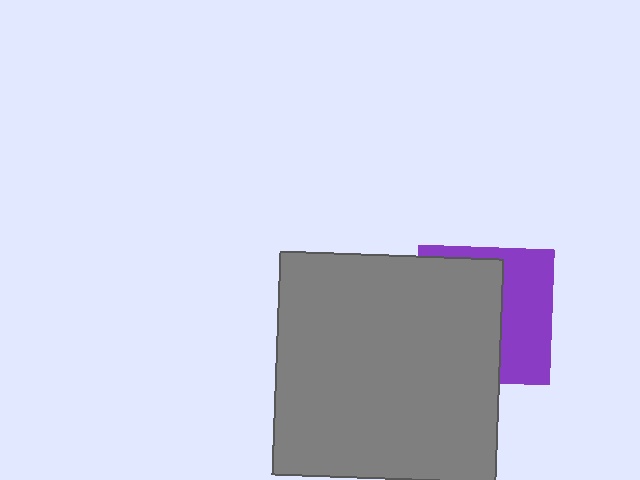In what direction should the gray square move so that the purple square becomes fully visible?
The gray square should move left. That is the shortest direction to clear the overlap and leave the purple square fully visible.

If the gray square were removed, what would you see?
You would see the complete purple square.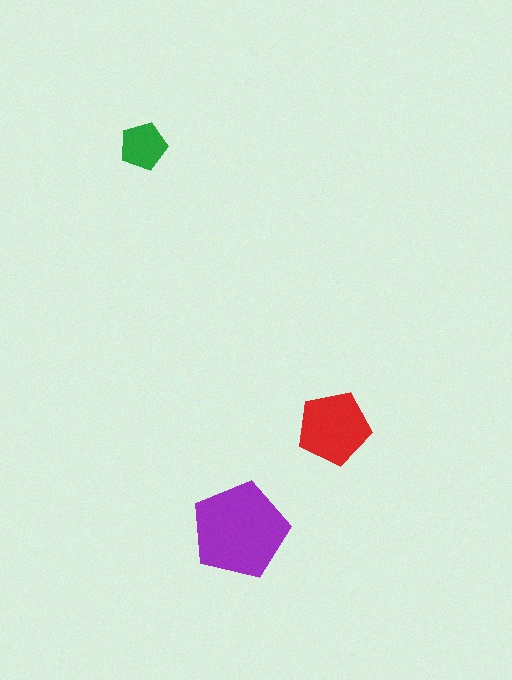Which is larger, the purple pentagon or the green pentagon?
The purple one.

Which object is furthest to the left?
The green pentagon is leftmost.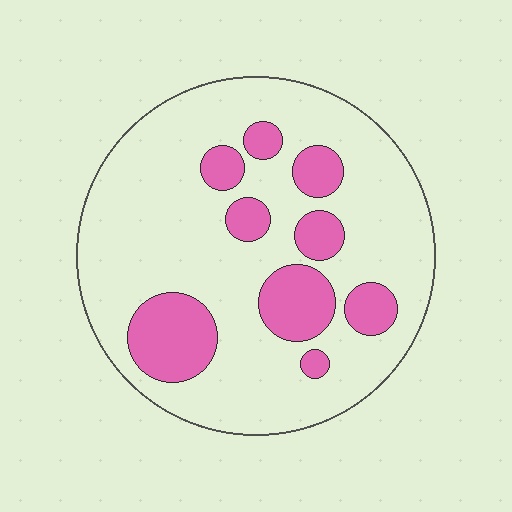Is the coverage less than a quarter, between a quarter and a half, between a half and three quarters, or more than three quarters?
Less than a quarter.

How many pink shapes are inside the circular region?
9.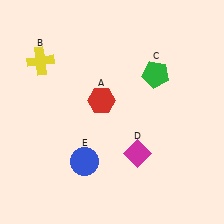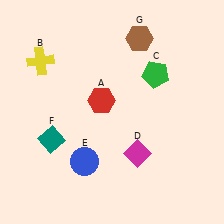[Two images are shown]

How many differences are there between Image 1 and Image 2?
There are 2 differences between the two images.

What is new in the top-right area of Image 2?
A brown hexagon (G) was added in the top-right area of Image 2.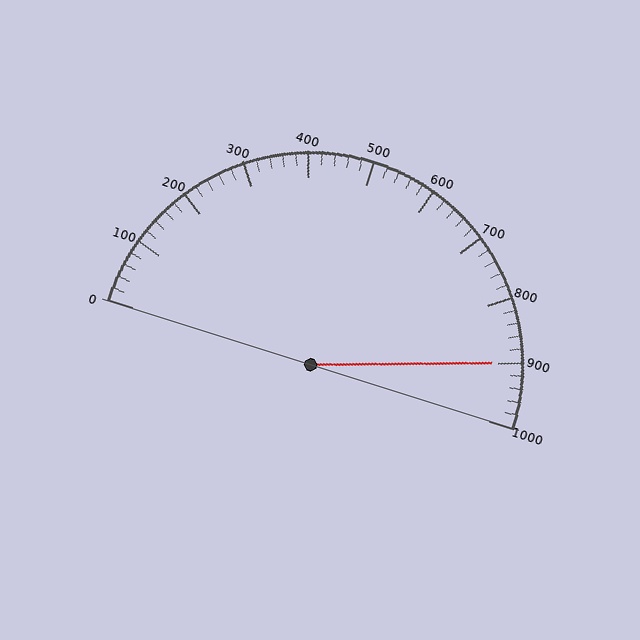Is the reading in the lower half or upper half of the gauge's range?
The reading is in the upper half of the range (0 to 1000).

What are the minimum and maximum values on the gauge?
The gauge ranges from 0 to 1000.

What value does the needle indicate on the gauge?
The needle indicates approximately 900.